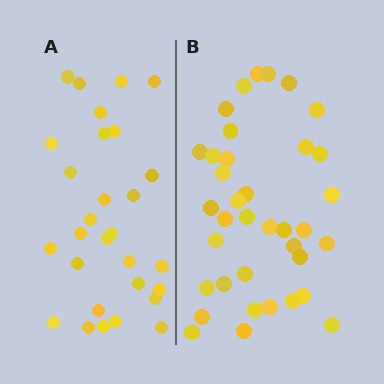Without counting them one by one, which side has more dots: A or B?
Region B (the right region) has more dots.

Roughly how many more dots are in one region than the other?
Region B has roughly 8 or so more dots than region A.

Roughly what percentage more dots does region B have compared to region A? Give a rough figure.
About 30% more.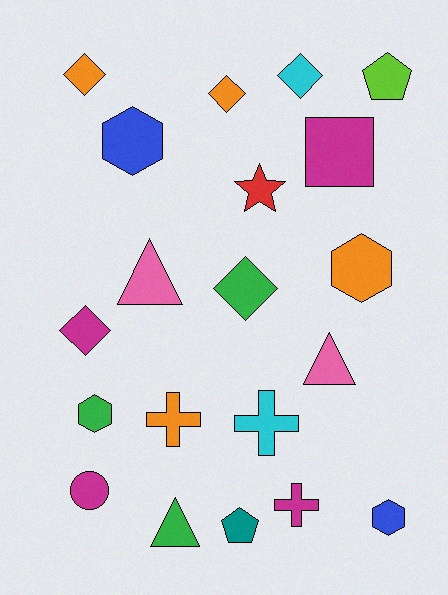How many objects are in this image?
There are 20 objects.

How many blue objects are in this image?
There are 2 blue objects.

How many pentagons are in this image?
There are 2 pentagons.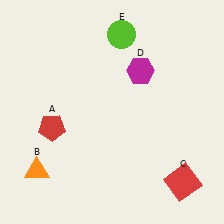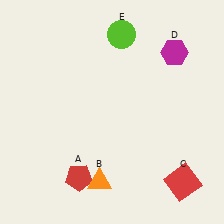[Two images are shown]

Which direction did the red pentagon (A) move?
The red pentagon (A) moved down.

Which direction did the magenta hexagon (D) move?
The magenta hexagon (D) moved right.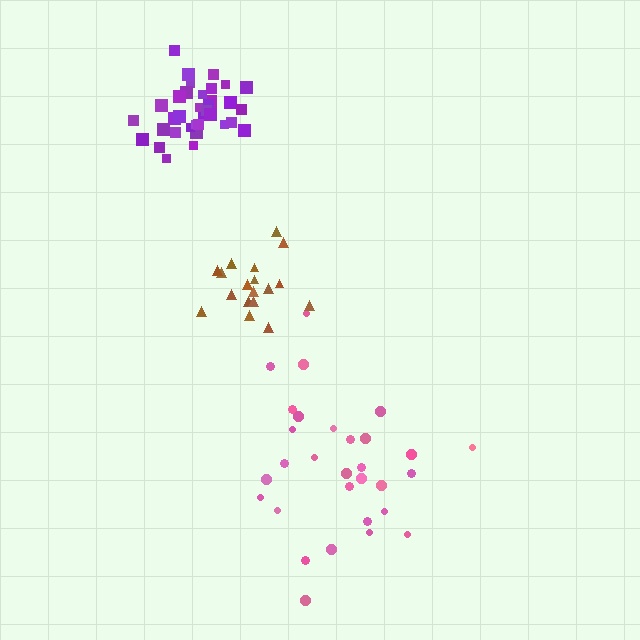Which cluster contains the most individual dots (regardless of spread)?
Purple (35).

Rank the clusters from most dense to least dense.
purple, brown, pink.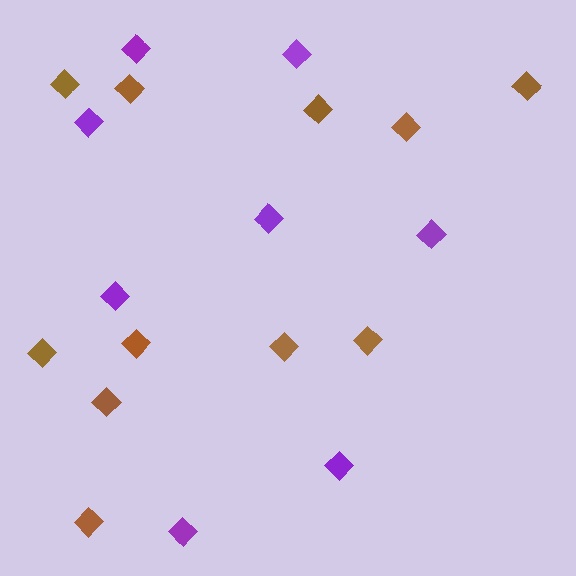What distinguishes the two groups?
There are 2 groups: one group of purple diamonds (8) and one group of brown diamonds (11).